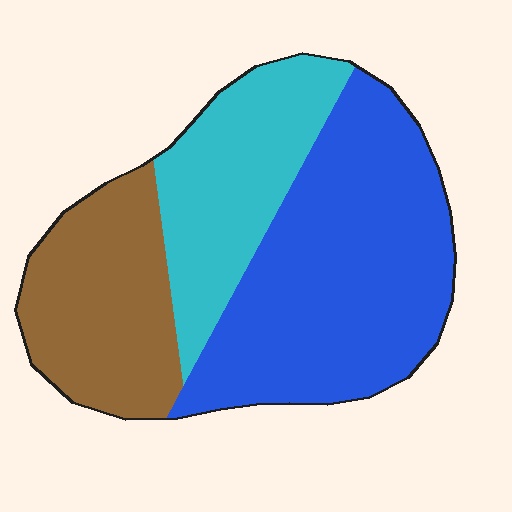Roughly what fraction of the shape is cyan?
Cyan covers about 25% of the shape.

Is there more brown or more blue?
Blue.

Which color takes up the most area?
Blue, at roughly 50%.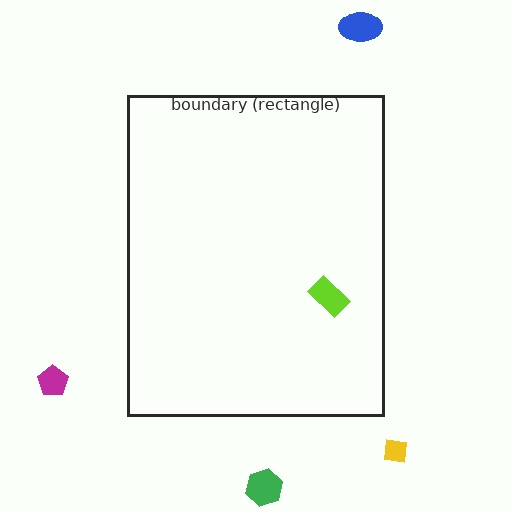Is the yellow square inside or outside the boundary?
Outside.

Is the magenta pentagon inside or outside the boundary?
Outside.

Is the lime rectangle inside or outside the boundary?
Inside.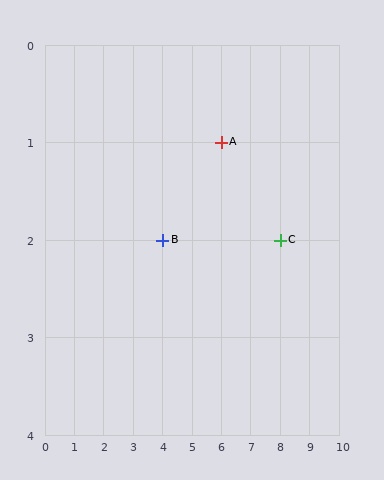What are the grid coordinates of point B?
Point B is at grid coordinates (4, 2).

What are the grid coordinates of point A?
Point A is at grid coordinates (6, 1).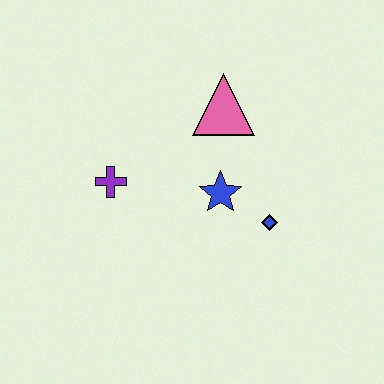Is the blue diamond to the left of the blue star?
No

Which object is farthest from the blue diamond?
The purple cross is farthest from the blue diamond.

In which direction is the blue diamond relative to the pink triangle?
The blue diamond is below the pink triangle.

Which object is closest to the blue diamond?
The blue star is closest to the blue diamond.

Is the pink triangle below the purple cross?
No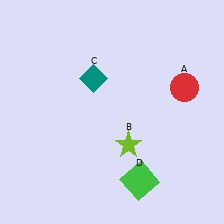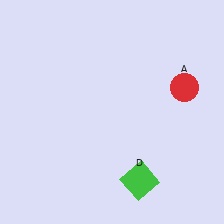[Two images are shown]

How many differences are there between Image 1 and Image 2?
There are 2 differences between the two images.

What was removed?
The lime star (B), the teal diamond (C) were removed in Image 2.